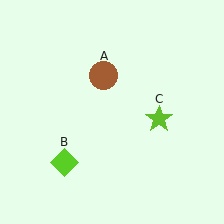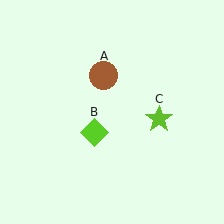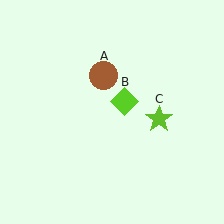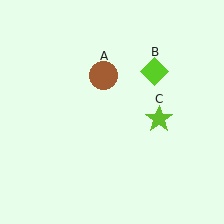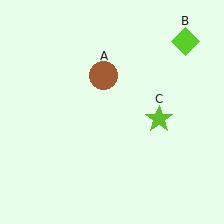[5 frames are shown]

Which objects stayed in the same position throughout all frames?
Brown circle (object A) and lime star (object C) remained stationary.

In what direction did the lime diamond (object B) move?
The lime diamond (object B) moved up and to the right.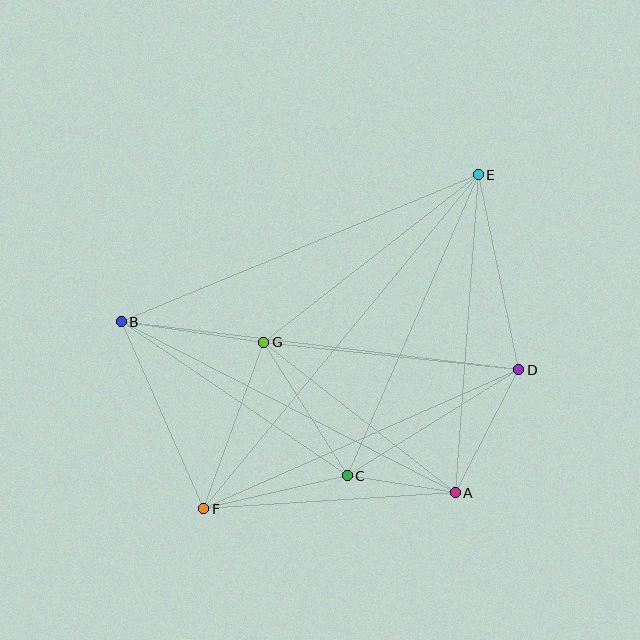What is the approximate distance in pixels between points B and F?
The distance between B and F is approximately 205 pixels.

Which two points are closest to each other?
Points A and C are closest to each other.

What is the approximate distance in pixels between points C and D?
The distance between C and D is approximately 202 pixels.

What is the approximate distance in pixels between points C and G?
The distance between C and G is approximately 157 pixels.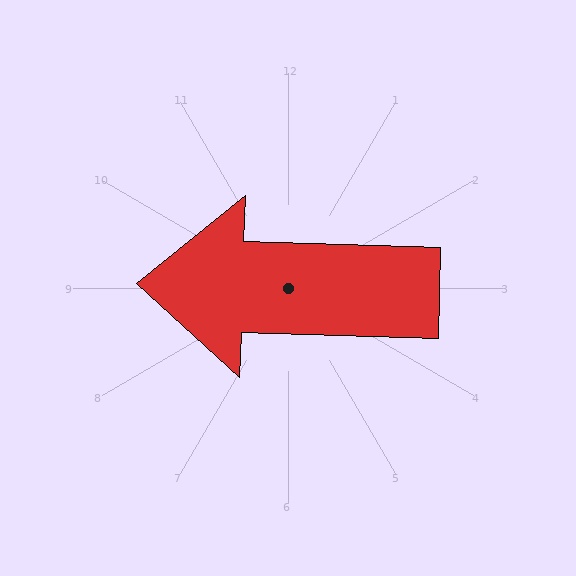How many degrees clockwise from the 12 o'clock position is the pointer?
Approximately 272 degrees.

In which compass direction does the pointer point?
West.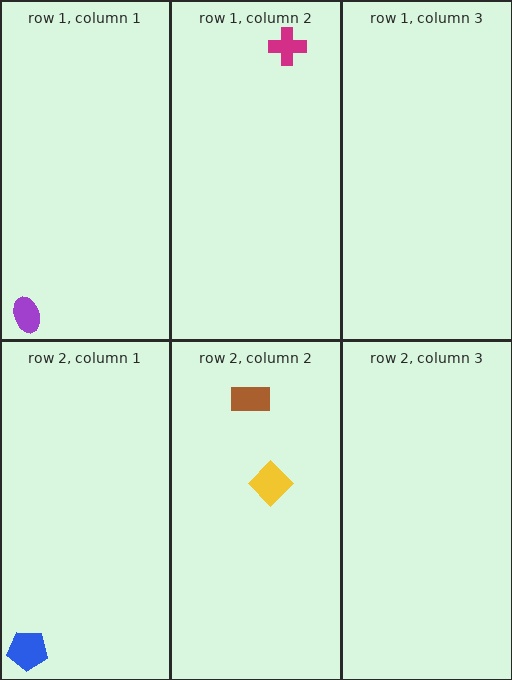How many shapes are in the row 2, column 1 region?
1.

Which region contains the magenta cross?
The row 1, column 2 region.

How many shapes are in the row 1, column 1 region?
1.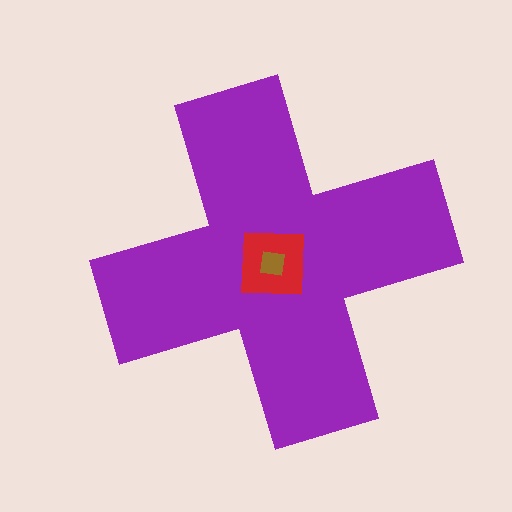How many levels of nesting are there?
3.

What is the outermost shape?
The purple cross.